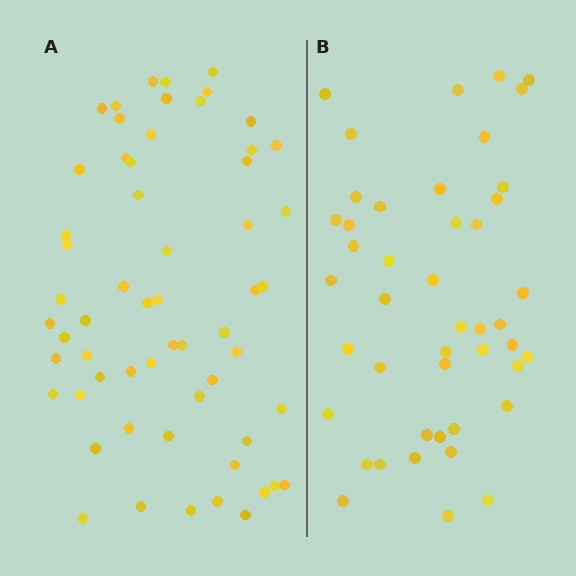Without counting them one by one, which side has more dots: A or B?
Region A (the left region) has more dots.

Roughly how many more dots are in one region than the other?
Region A has approximately 15 more dots than region B.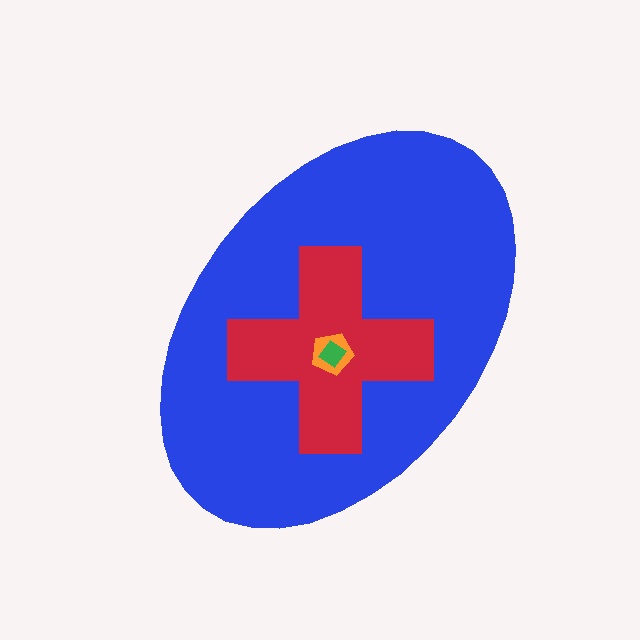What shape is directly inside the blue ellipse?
The red cross.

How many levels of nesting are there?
4.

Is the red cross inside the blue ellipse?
Yes.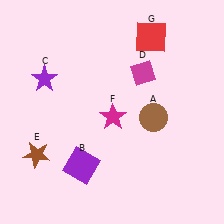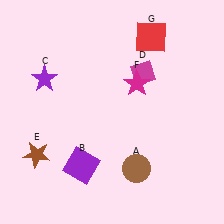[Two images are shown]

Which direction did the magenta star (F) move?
The magenta star (F) moved up.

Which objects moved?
The objects that moved are: the brown circle (A), the magenta star (F).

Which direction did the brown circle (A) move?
The brown circle (A) moved down.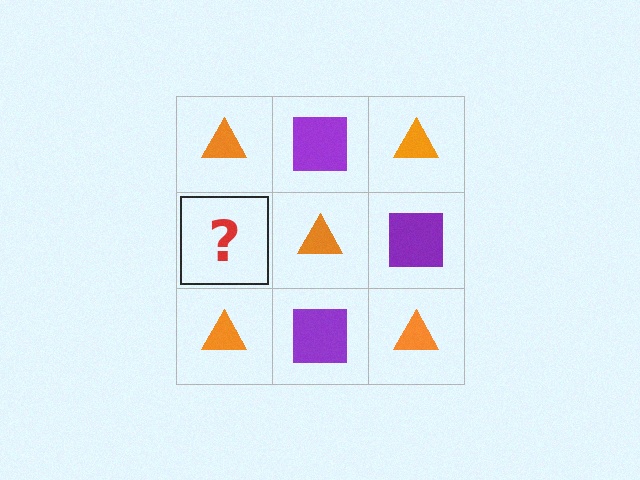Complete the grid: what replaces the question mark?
The question mark should be replaced with a purple square.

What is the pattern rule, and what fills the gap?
The rule is that it alternates orange triangle and purple square in a checkerboard pattern. The gap should be filled with a purple square.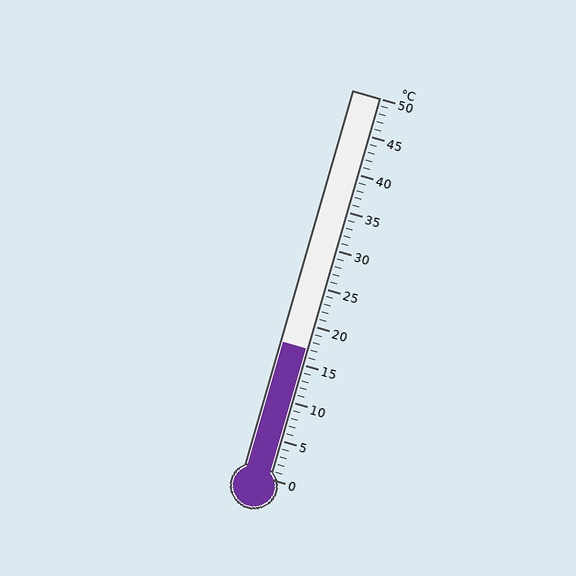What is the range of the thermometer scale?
The thermometer scale ranges from 0°C to 50°C.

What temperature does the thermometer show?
The thermometer shows approximately 17°C.